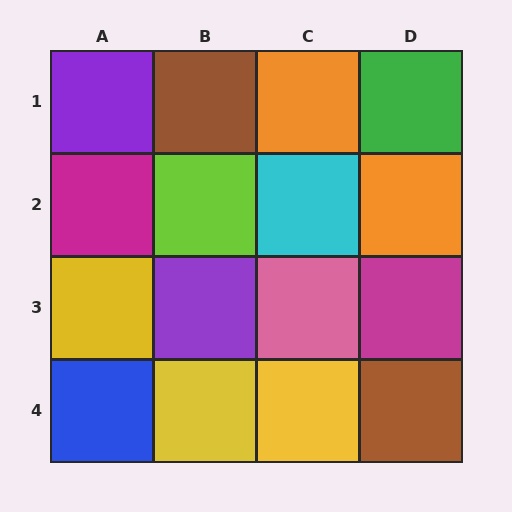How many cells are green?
1 cell is green.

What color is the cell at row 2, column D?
Orange.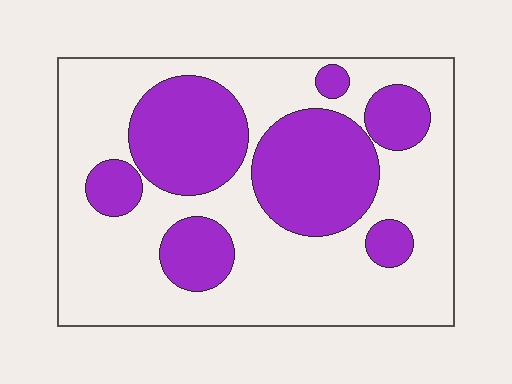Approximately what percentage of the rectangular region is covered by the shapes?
Approximately 35%.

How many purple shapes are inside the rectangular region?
7.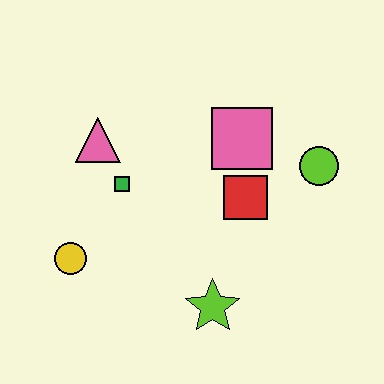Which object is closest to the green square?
The pink triangle is closest to the green square.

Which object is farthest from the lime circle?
The yellow circle is farthest from the lime circle.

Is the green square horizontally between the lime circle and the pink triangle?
Yes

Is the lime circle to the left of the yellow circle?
No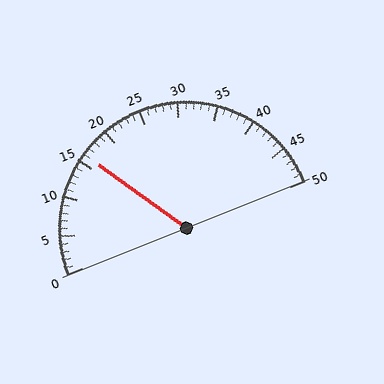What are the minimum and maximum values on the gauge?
The gauge ranges from 0 to 50.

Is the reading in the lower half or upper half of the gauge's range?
The reading is in the lower half of the range (0 to 50).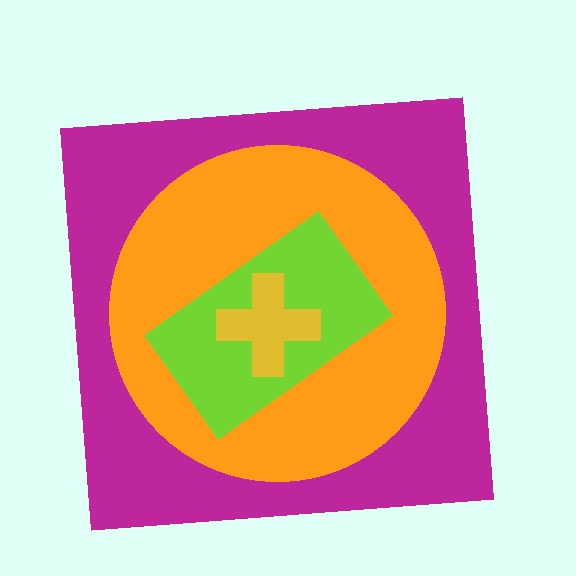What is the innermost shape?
The yellow cross.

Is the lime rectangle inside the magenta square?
Yes.